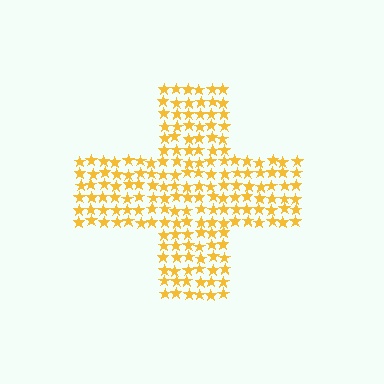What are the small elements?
The small elements are stars.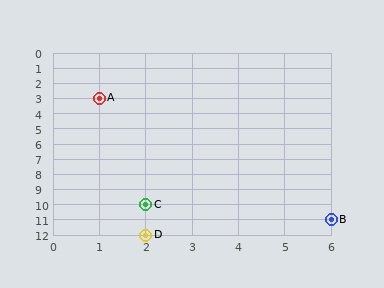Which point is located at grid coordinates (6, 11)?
Point B is at (6, 11).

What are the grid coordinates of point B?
Point B is at grid coordinates (6, 11).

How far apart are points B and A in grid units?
Points B and A are 5 columns and 8 rows apart (about 9.4 grid units diagonally).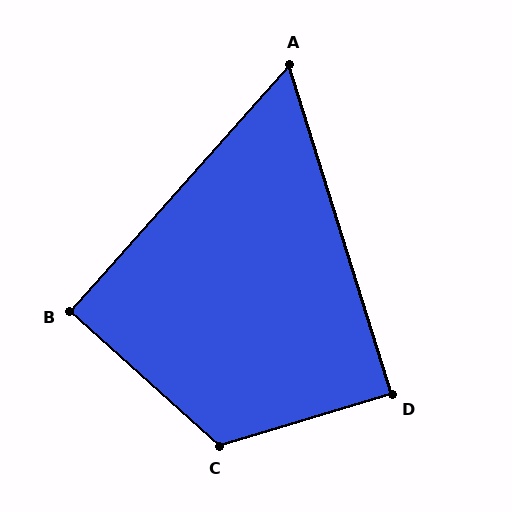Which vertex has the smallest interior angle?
A, at approximately 59 degrees.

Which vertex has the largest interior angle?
C, at approximately 121 degrees.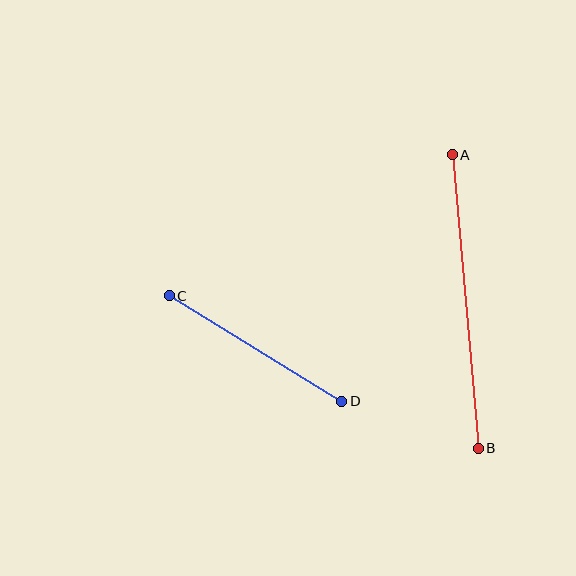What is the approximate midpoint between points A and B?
The midpoint is at approximately (465, 302) pixels.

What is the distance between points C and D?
The distance is approximately 202 pixels.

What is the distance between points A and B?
The distance is approximately 295 pixels.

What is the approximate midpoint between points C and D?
The midpoint is at approximately (255, 348) pixels.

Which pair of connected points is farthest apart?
Points A and B are farthest apart.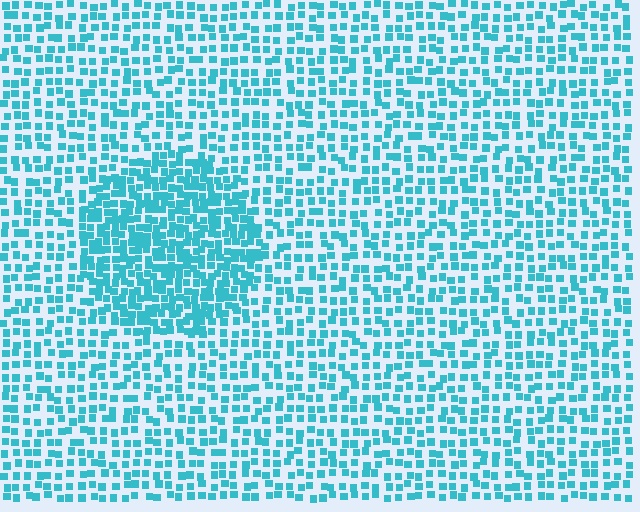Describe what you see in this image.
The image contains small cyan elements arranged at two different densities. A circle-shaped region is visible where the elements are more densely packed than the surrounding area.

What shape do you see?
I see a circle.